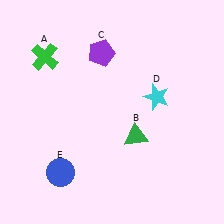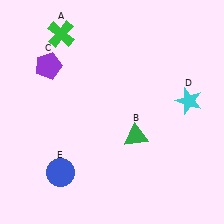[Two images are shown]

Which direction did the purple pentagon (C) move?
The purple pentagon (C) moved left.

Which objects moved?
The objects that moved are: the green cross (A), the purple pentagon (C), the cyan star (D).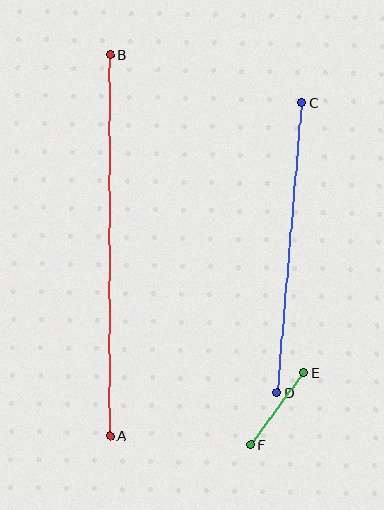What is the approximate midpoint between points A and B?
The midpoint is at approximately (110, 245) pixels.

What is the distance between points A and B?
The distance is approximately 381 pixels.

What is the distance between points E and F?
The distance is approximately 89 pixels.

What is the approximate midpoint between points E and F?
The midpoint is at approximately (277, 409) pixels.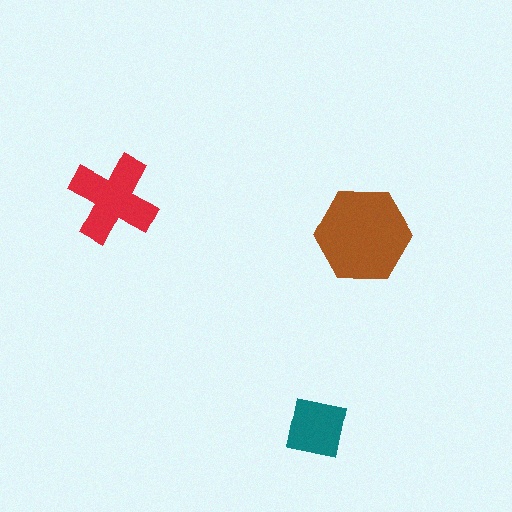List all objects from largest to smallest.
The brown hexagon, the red cross, the teal square.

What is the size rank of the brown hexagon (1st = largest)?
1st.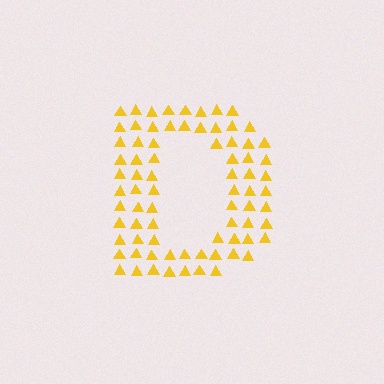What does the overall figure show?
The overall figure shows the letter D.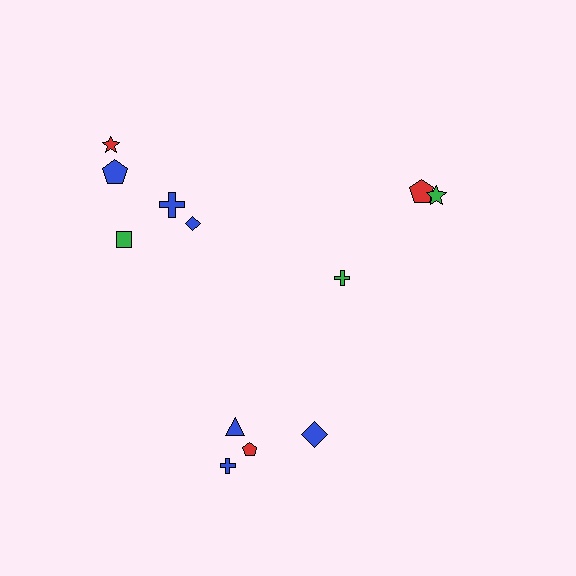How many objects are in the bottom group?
There are 4 objects.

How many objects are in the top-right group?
There are 3 objects.